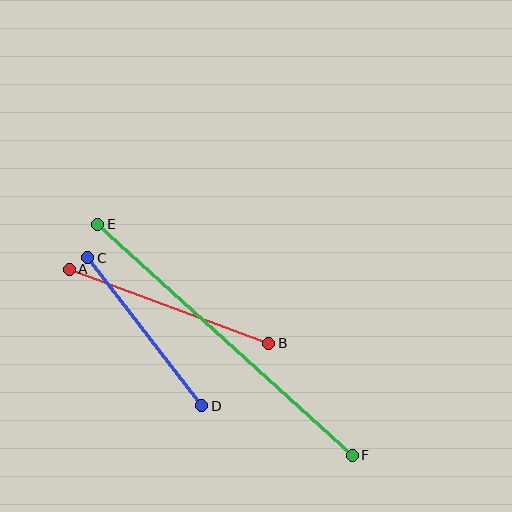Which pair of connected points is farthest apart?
Points E and F are farthest apart.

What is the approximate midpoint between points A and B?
The midpoint is at approximately (169, 306) pixels.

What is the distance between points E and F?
The distance is approximately 344 pixels.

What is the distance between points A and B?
The distance is approximately 212 pixels.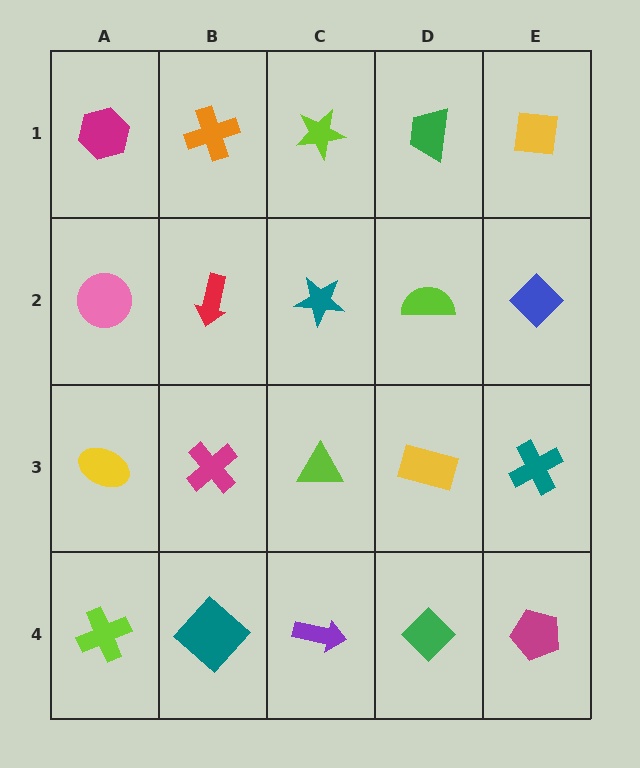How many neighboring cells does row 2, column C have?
4.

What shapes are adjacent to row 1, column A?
A pink circle (row 2, column A), an orange cross (row 1, column B).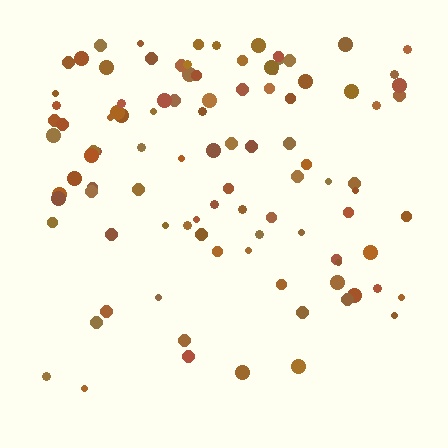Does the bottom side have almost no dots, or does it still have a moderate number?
Still a moderate number, just noticeably fewer than the top.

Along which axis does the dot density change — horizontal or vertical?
Vertical.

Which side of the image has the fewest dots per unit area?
The bottom.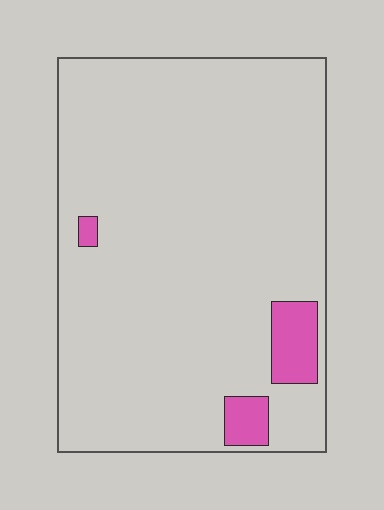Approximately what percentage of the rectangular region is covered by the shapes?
Approximately 5%.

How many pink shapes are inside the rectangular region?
3.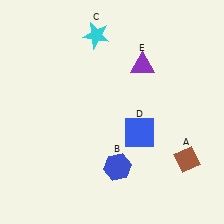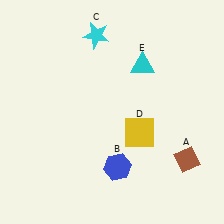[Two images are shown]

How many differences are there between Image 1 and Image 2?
There are 2 differences between the two images.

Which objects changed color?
D changed from blue to yellow. E changed from purple to cyan.